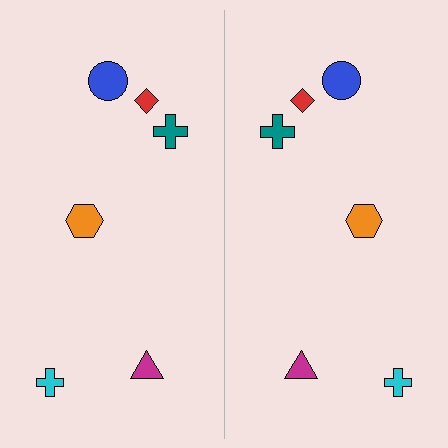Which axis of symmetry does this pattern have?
The pattern has a vertical axis of symmetry running through the center of the image.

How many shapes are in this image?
There are 12 shapes in this image.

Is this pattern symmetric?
Yes, this pattern has bilateral (reflection) symmetry.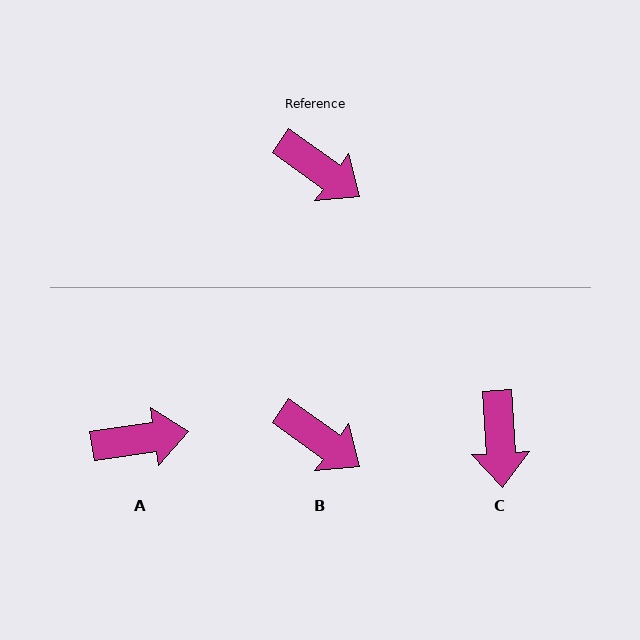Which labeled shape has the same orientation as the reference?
B.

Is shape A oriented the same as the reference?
No, it is off by about 44 degrees.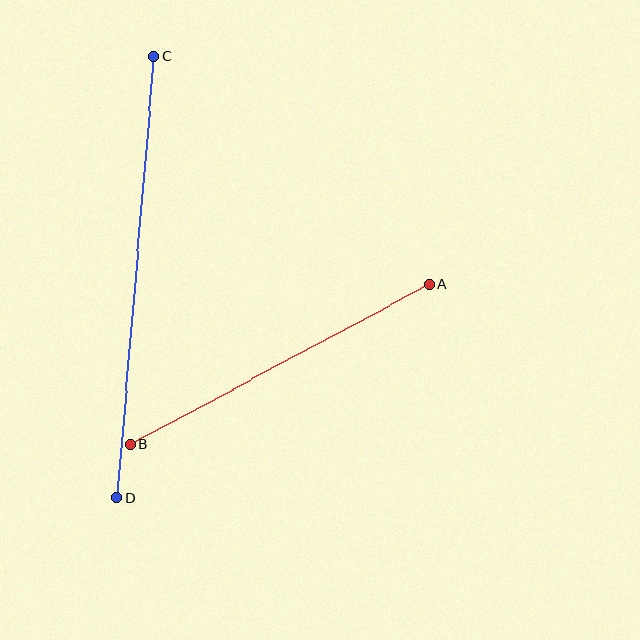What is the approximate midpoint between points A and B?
The midpoint is at approximately (279, 365) pixels.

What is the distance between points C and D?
The distance is approximately 443 pixels.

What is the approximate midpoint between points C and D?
The midpoint is at approximately (135, 277) pixels.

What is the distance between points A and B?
The distance is approximately 339 pixels.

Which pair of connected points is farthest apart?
Points C and D are farthest apart.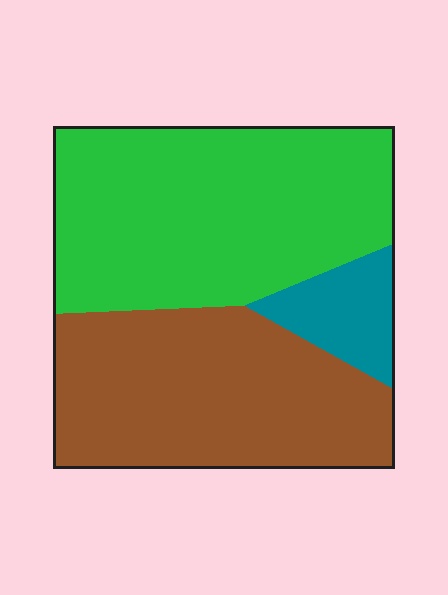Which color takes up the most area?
Green, at roughly 50%.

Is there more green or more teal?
Green.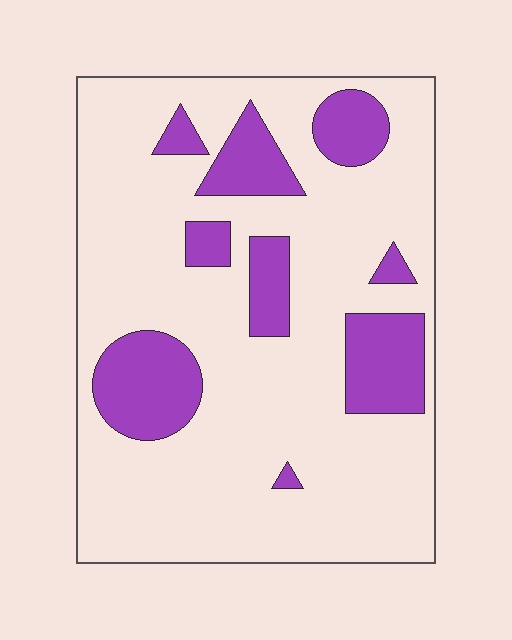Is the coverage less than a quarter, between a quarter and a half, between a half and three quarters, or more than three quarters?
Less than a quarter.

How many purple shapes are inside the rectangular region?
9.